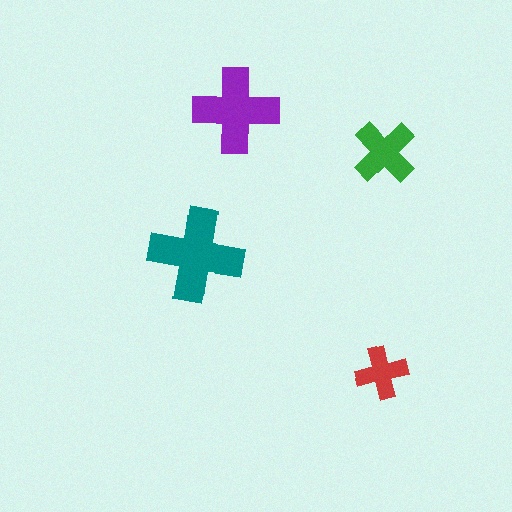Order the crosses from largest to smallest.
the teal one, the purple one, the green one, the red one.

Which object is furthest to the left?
The teal cross is leftmost.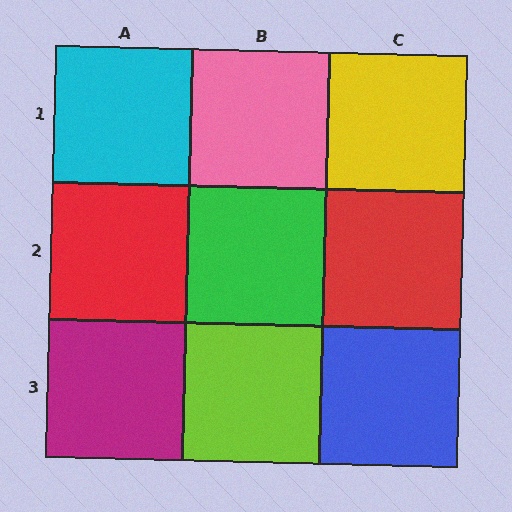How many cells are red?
2 cells are red.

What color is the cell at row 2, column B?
Green.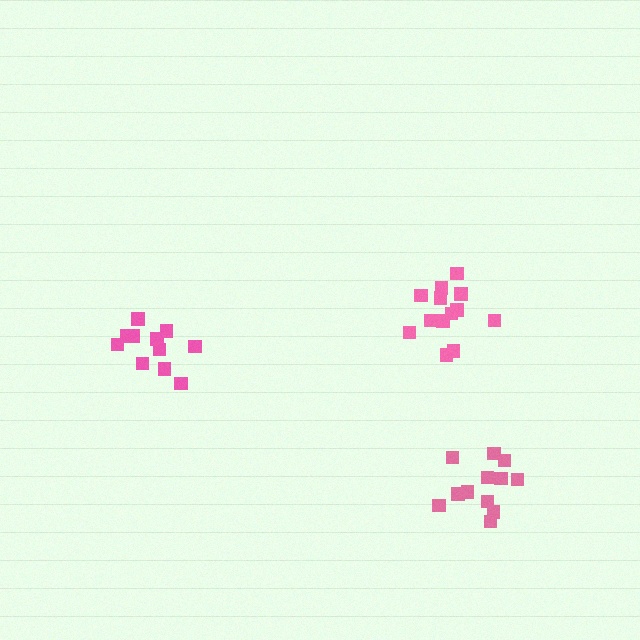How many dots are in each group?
Group 1: 11 dots, Group 2: 12 dots, Group 3: 13 dots (36 total).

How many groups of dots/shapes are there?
There are 3 groups.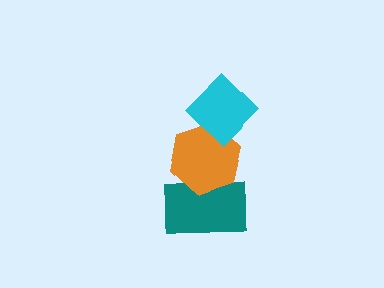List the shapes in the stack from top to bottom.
From top to bottom: the cyan diamond, the orange hexagon, the teal rectangle.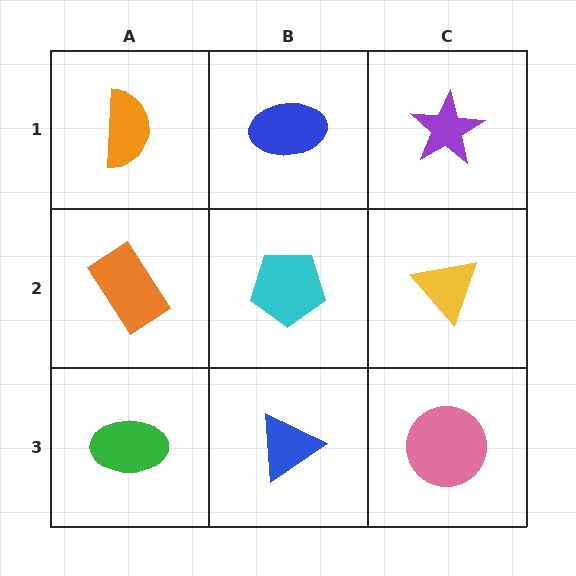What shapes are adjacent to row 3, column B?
A cyan pentagon (row 2, column B), a green ellipse (row 3, column A), a pink circle (row 3, column C).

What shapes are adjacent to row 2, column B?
A blue ellipse (row 1, column B), a blue triangle (row 3, column B), an orange rectangle (row 2, column A), a yellow triangle (row 2, column C).